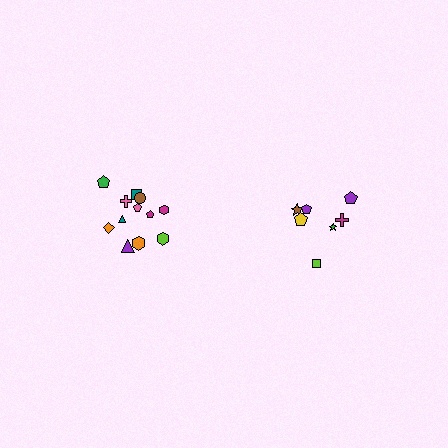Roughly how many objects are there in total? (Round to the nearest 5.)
Roughly 20 objects in total.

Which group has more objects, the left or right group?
The left group.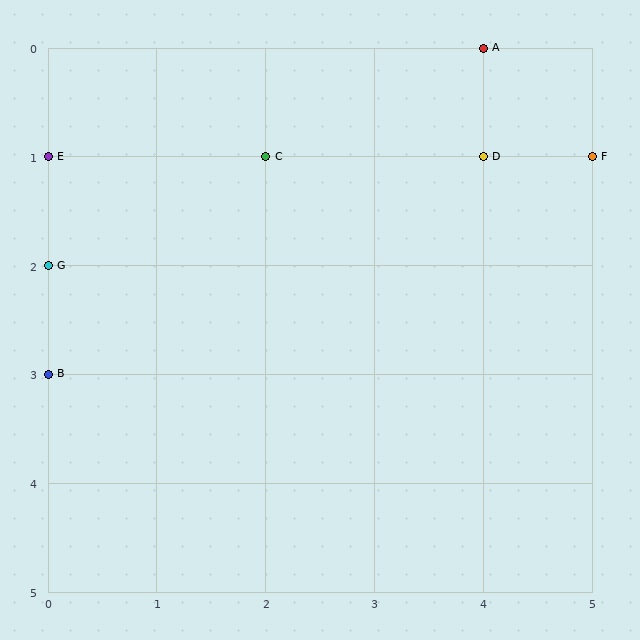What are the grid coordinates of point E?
Point E is at grid coordinates (0, 1).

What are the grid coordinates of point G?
Point G is at grid coordinates (0, 2).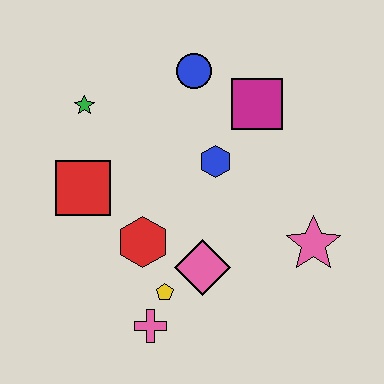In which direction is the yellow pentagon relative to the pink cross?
The yellow pentagon is above the pink cross.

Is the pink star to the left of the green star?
No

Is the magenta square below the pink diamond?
No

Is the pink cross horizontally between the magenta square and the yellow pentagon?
No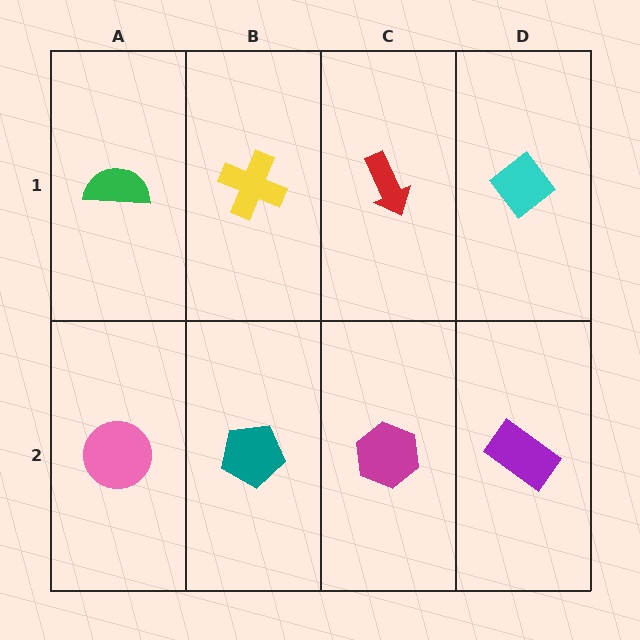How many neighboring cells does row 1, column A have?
2.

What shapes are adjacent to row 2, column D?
A cyan diamond (row 1, column D), a magenta hexagon (row 2, column C).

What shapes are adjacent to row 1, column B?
A teal pentagon (row 2, column B), a green semicircle (row 1, column A), a red arrow (row 1, column C).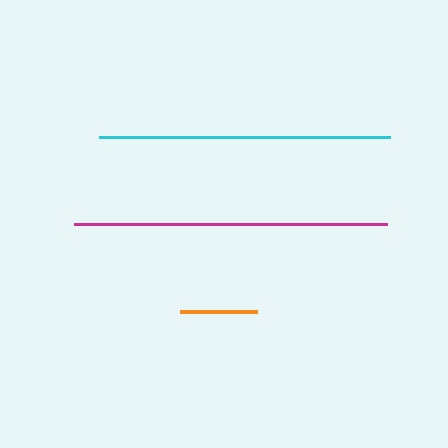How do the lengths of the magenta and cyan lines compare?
The magenta and cyan lines are approximately the same length.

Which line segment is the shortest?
The orange line is the shortest at approximately 76 pixels.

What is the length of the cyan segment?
The cyan segment is approximately 291 pixels long.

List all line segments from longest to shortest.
From longest to shortest: magenta, cyan, orange.